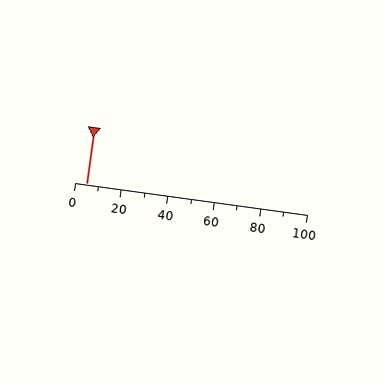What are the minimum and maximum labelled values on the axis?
The axis runs from 0 to 100.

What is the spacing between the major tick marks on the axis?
The major ticks are spaced 20 apart.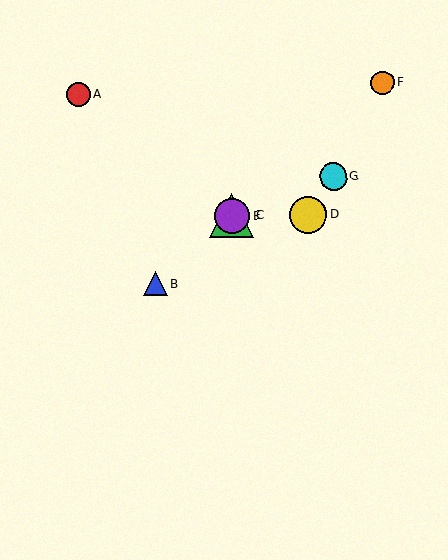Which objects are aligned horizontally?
Objects C, D, E are aligned horizontally.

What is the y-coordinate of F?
Object F is at y≈83.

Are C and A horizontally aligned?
No, C is at y≈216 and A is at y≈94.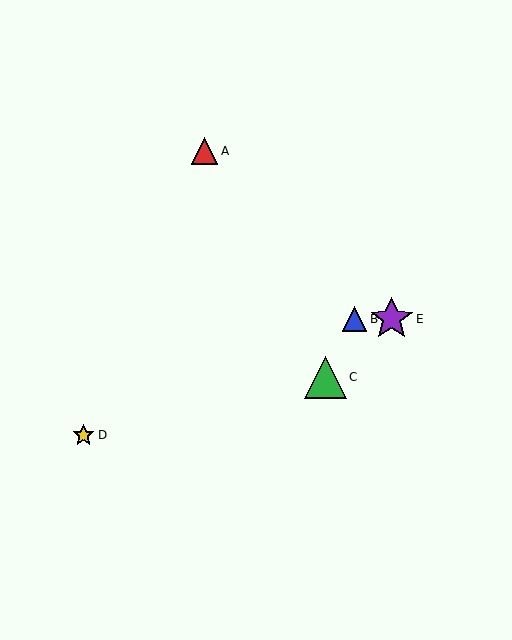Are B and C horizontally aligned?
No, B is at y≈319 and C is at y≈377.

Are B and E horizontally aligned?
Yes, both are at y≈319.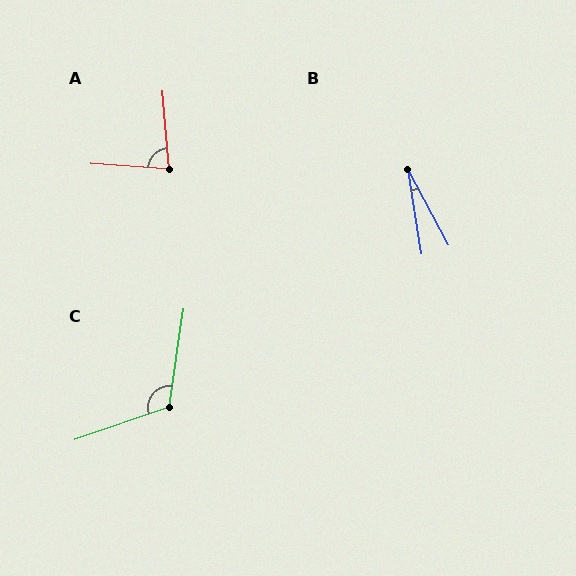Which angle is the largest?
C, at approximately 117 degrees.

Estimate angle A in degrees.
Approximately 82 degrees.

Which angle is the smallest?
B, at approximately 19 degrees.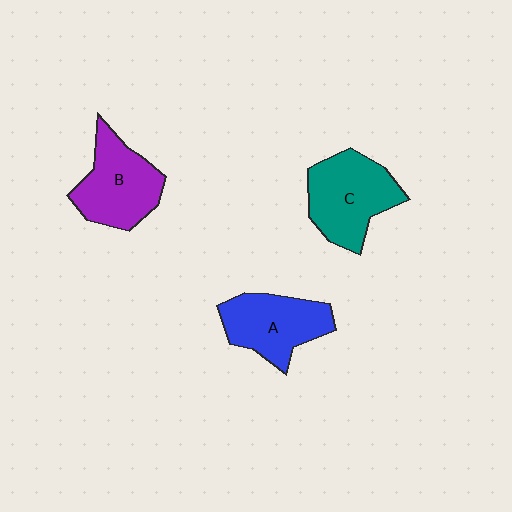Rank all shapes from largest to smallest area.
From largest to smallest: C (teal), B (purple), A (blue).